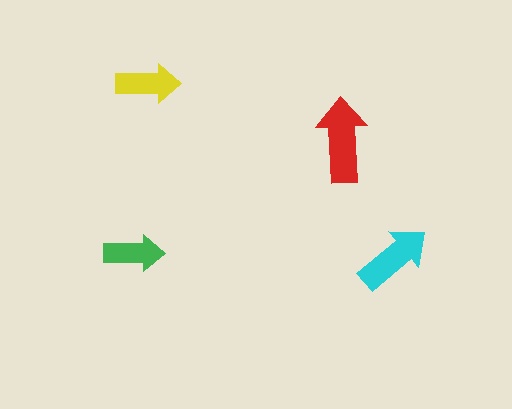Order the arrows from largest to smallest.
the red one, the cyan one, the yellow one, the green one.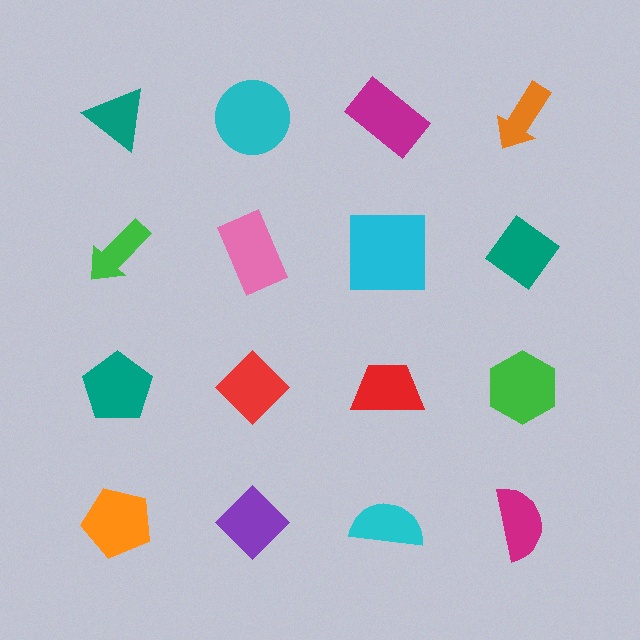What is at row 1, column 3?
A magenta rectangle.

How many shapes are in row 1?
4 shapes.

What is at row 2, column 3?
A cyan square.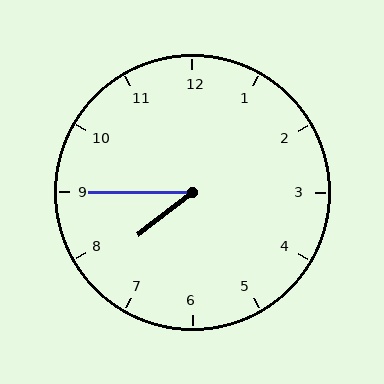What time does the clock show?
7:45.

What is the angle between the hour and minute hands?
Approximately 38 degrees.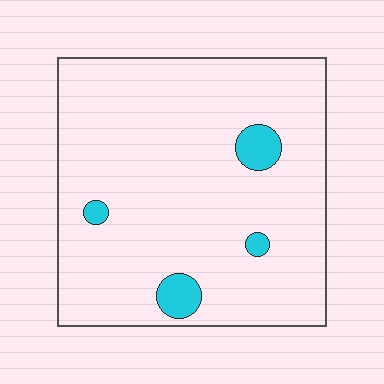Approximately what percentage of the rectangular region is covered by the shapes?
Approximately 5%.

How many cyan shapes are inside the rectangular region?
4.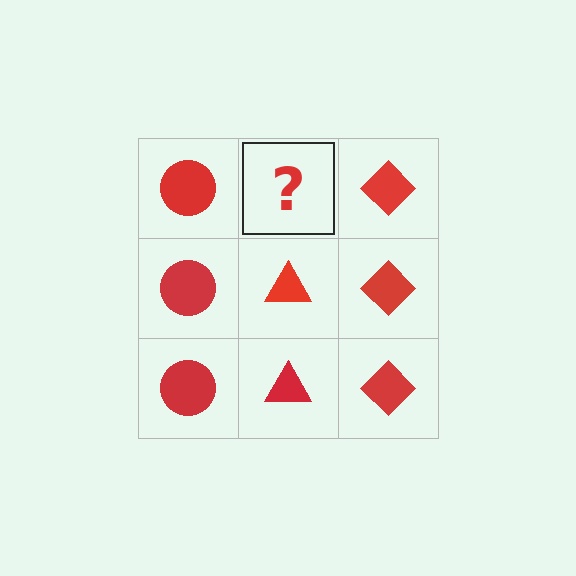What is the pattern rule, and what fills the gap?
The rule is that each column has a consistent shape. The gap should be filled with a red triangle.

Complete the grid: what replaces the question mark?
The question mark should be replaced with a red triangle.